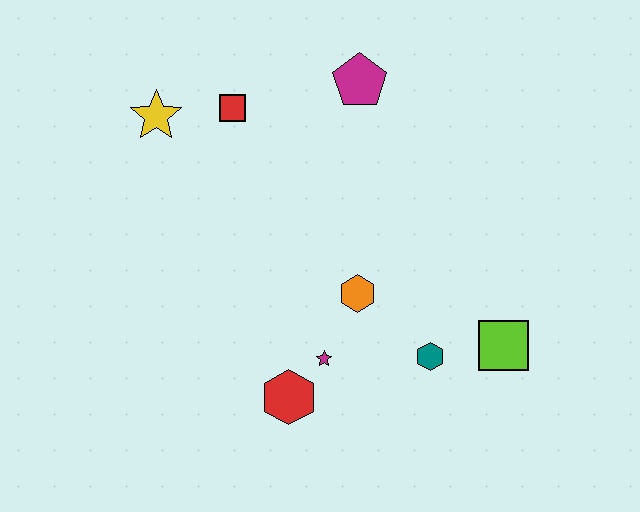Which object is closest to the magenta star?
The red hexagon is closest to the magenta star.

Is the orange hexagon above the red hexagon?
Yes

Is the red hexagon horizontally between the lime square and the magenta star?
No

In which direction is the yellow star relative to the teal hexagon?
The yellow star is to the left of the teal hexagon.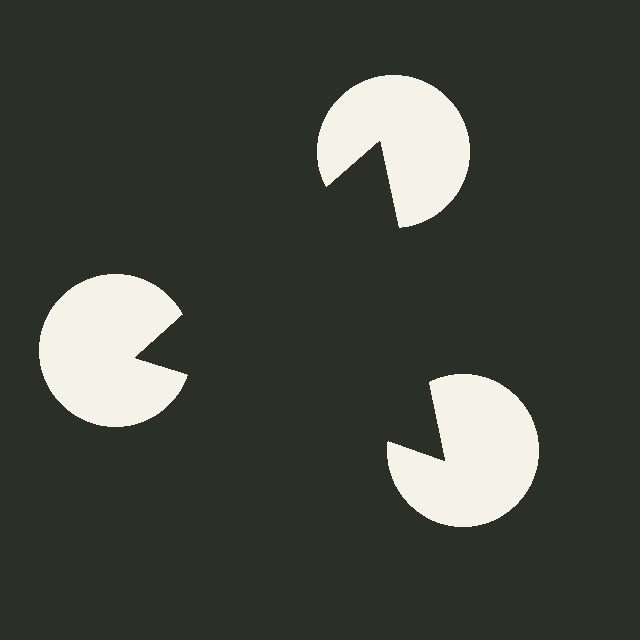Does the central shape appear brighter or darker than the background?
It typically appears slightly darker than the background, even though no actual brightness change is drawn.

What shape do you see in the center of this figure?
An illusory triangle — its edges are inferred from the aligned wedge cuts in the pac-man discs, not physically drawn.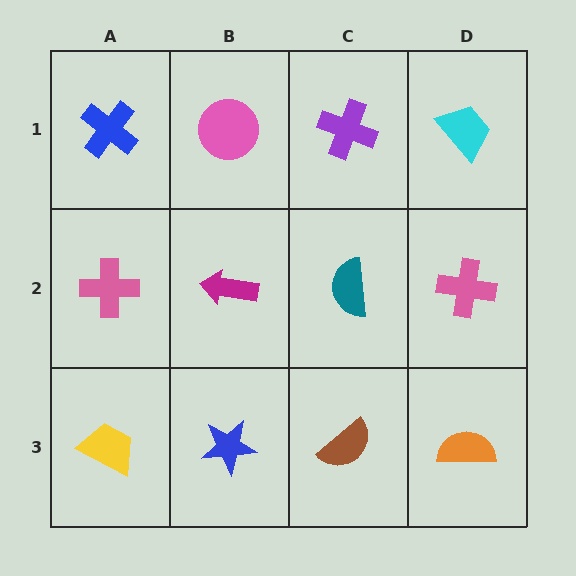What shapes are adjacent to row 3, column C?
A teal semicircle (row 2, column C), a blue star (row 3, column B), an orange semicircle (row 3, column D).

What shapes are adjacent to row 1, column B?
A magenta arrow (row 2, column B), a blue cross (row 1, column A), a purple cross (row 1, column C).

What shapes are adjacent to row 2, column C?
A purple cross (row 1, column C), a brown semicircle (row 3, column C), a magenta arrow (row 2, column B), a pink cross (row 2, column D).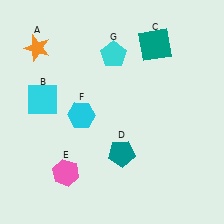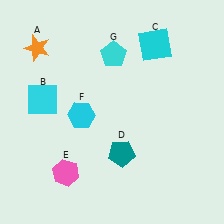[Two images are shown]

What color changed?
The square (C) changed from teal in Image 1 to cyan in Image 2.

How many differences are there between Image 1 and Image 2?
There is 1 difference between the two images.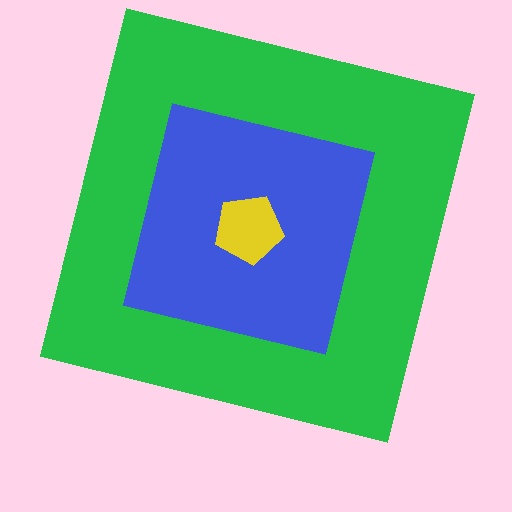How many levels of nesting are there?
3.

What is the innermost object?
The yellow pentagon.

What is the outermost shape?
The green square.